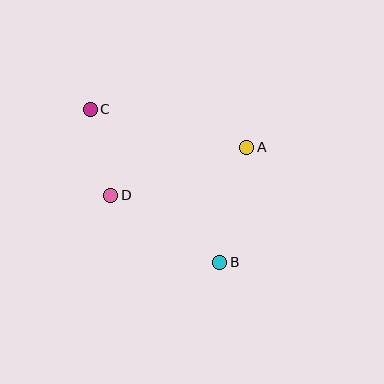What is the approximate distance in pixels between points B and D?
The distance between B and D is approximately 128 pixels.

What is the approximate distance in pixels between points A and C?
The distance between A and C is approximately 161 pixels.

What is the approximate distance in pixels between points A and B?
The distance between A and B is approximately 118 pixels.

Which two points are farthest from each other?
Points B and C are farthest from each other.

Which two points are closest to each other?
Points C and D are closest to each other.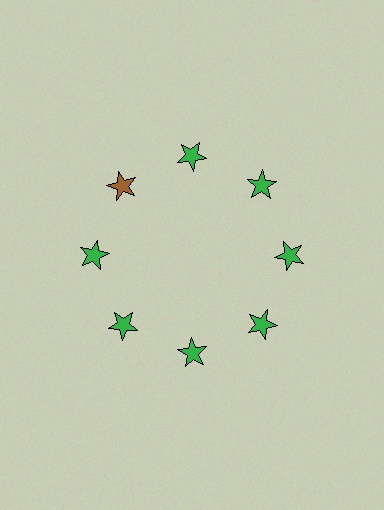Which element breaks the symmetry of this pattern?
The brown star at roughly the 10 o'clock position breaks the symmetry. All other shapes are green stars.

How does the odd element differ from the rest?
It has a different color: brown instead of green.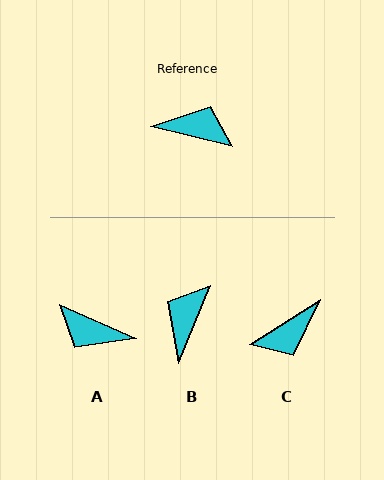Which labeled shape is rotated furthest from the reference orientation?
A, about 170 degrees away.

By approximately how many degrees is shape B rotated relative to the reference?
Approximately 81 degrees counter-clockwise.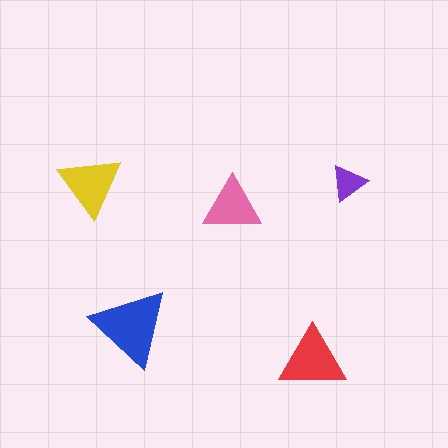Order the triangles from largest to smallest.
the blue one, the red one, the yellow one, the pink one, the purple one.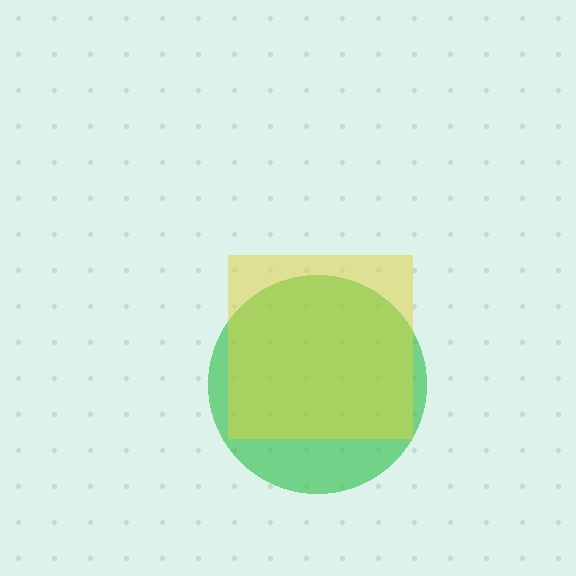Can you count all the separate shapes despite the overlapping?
Yes, there are 2 separate shapes.